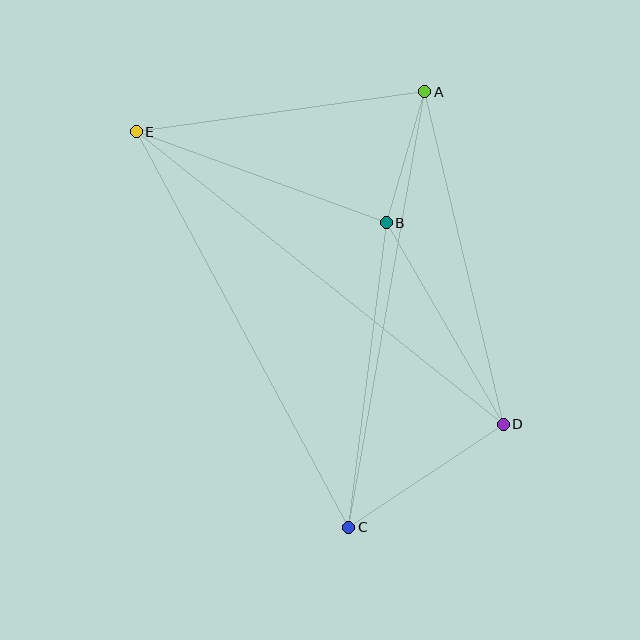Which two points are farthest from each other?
Points D and E are farthest from each other.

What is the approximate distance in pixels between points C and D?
The distance between C and D is approximately 186 pixels.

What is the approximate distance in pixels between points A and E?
The distance between A and E is approximately 291 pixels.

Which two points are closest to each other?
Points A and B are closest to each other.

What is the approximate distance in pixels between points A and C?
The distance between A and C is approximately 442 pixels.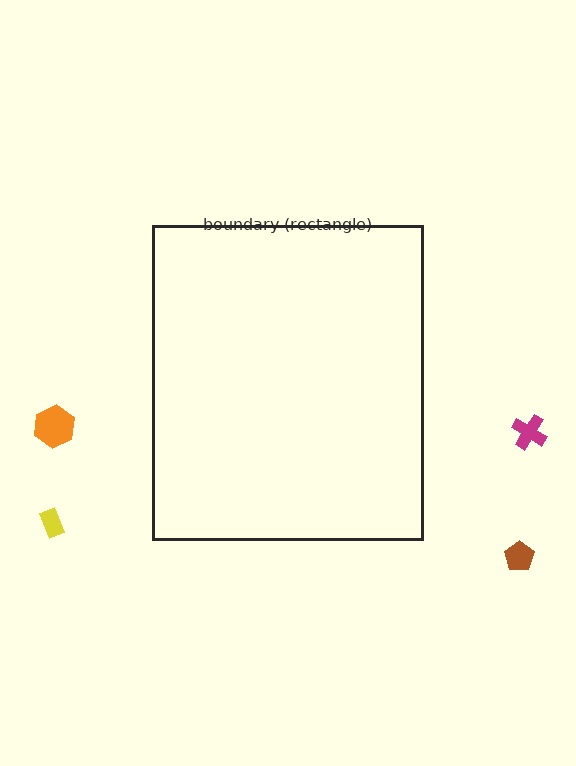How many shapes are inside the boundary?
0 inside, 4 outside.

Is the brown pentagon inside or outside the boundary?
Outside.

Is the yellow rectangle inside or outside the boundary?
Outside.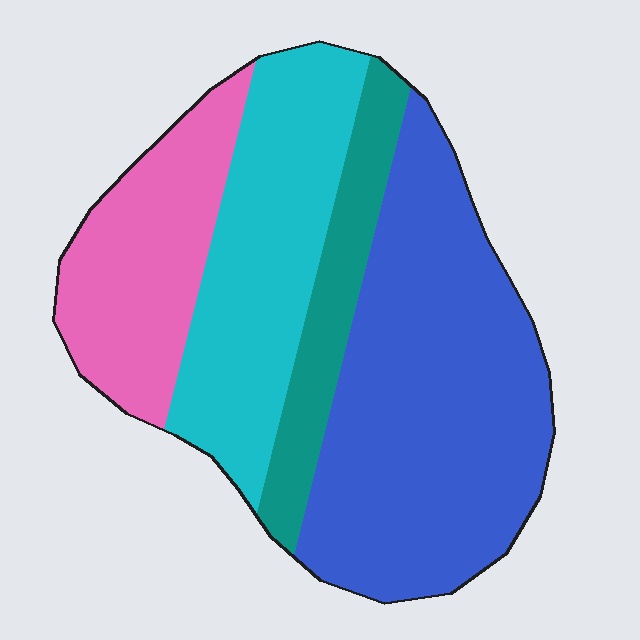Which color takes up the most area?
Blue, at roughly 45%.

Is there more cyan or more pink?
Cyan.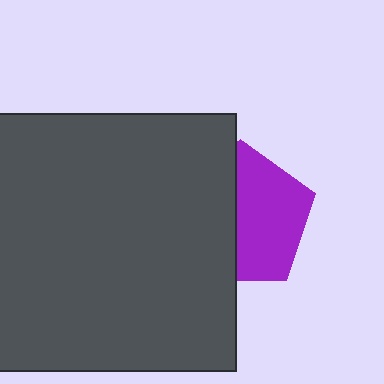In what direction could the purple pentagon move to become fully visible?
The purple pentagon could move right. That would shift it out from behind the dark gray rectangle entirely.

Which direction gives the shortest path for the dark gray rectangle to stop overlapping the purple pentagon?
Moving left gives the shortest separation.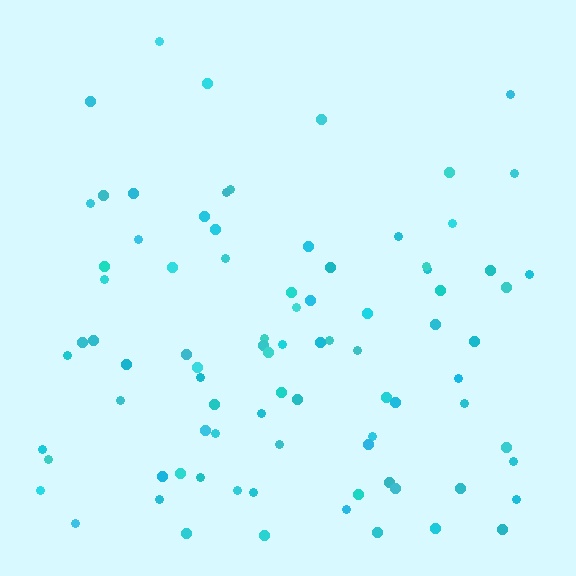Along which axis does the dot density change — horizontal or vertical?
Vertical.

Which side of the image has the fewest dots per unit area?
The top.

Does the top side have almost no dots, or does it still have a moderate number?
Still a moderate number, just noticeably fewer than the bottom.